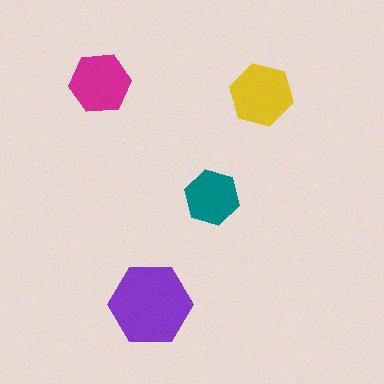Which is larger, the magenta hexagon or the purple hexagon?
The purple one.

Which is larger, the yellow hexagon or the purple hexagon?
The purple one.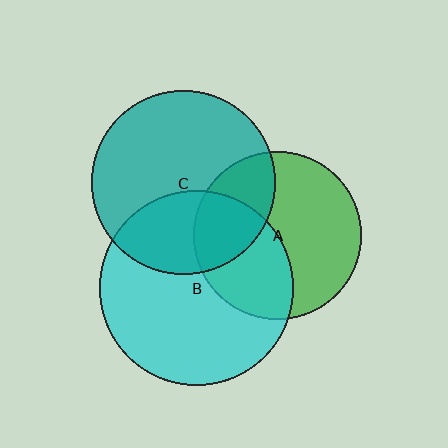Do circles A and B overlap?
Yes.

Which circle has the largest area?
Circle B (cyan).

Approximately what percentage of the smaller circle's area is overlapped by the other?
Approximately 40%.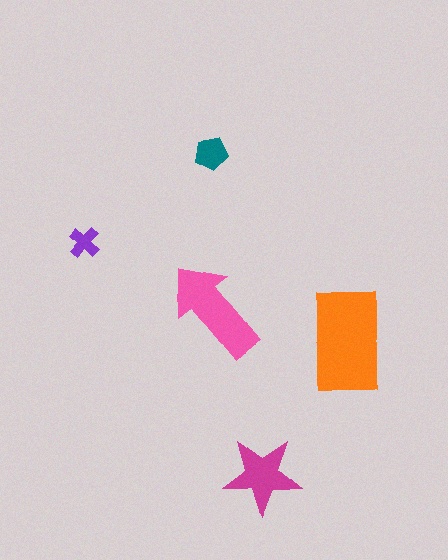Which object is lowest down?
The magenta star is bottommost.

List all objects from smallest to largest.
The purple cross, the teal pentagon, the magenta star, the pink arrow, the orange rectangle.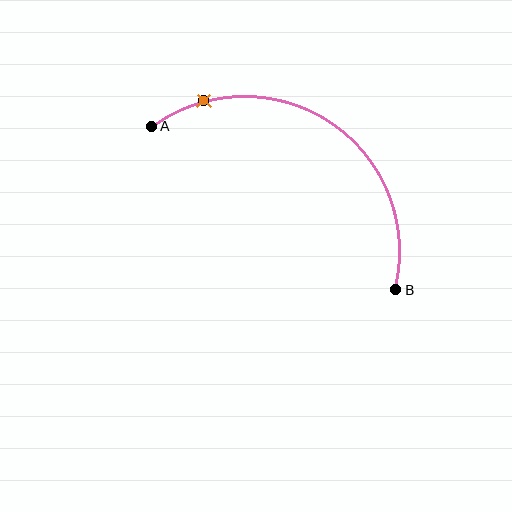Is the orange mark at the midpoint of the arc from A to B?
No. The orange mark lies on the arc but is closer to endpoint A. The arc midpoint would be at the point on the curve equidistant along the arc from both A and B.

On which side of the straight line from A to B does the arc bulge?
The arc bulges above and to the right of the straight line connecting A and B.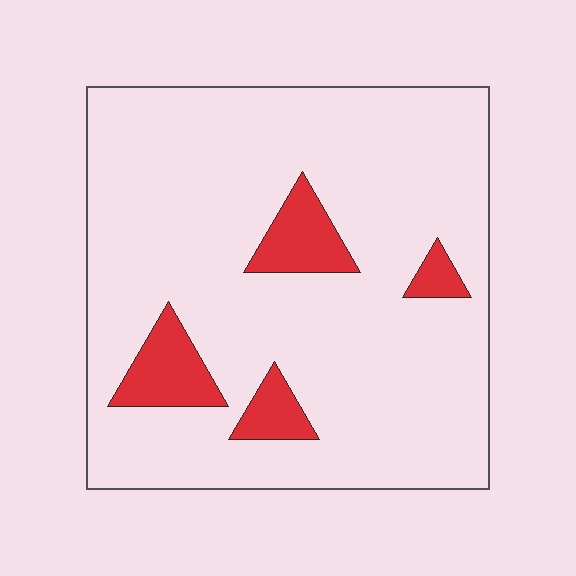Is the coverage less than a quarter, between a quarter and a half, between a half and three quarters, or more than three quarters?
Less than a quarter.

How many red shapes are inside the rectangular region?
4.